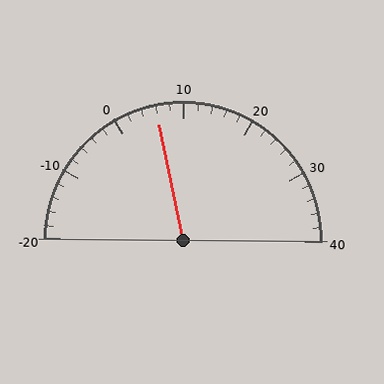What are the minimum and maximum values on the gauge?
The gauge ranges from -20 to 40.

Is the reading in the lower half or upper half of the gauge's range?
The reading is in the lower half of the range (-20 to 40).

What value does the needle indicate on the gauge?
The needle indicates approximately 6.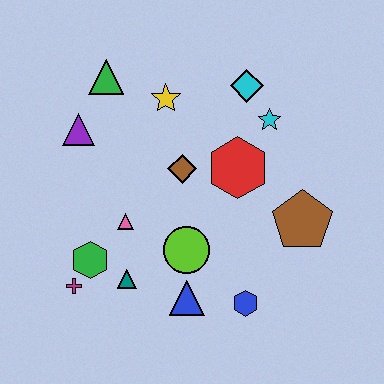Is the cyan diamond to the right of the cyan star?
No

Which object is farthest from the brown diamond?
The magenta cross is farthest from the brown diamond.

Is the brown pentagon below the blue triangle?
No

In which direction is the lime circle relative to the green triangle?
The lime circle is below the green triangle.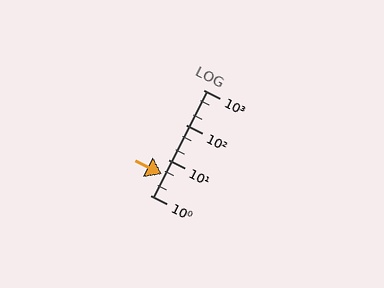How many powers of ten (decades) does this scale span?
The scale spans 3 decades, from 1 to 1000.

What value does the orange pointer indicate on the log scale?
The pointer indicates approximately 3.9.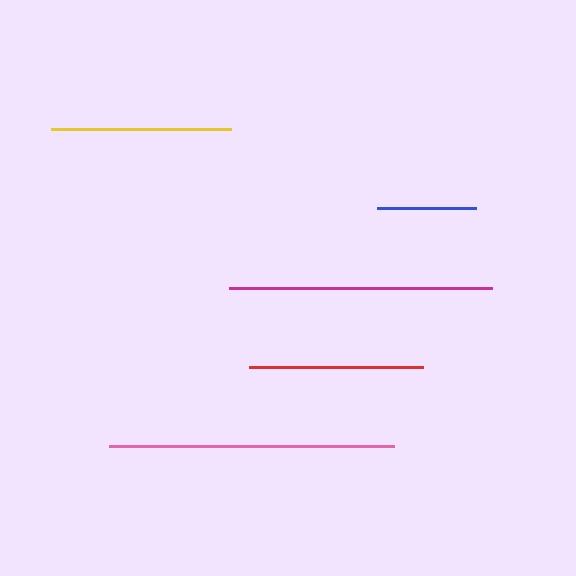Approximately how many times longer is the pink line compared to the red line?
The pink line is approximately 1.6 times the length of the red line.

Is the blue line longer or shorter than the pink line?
The pink line is longer than the blue line.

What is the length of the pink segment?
The pink segment is approximately 285 pixels long.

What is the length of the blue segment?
The blue segment is approximately 99 pixels long.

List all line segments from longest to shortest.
From longest to shortest: pink, magenta, yellow, red, blue.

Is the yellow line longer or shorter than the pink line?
The pink line is longer than the yellow line.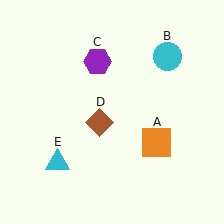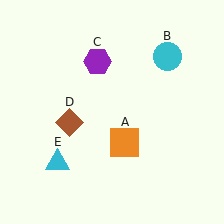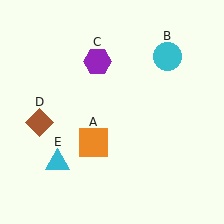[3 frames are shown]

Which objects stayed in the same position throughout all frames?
Cyan circle (object B) and purple hexagon (object C) and cyan triangle (object E) remained stationary.